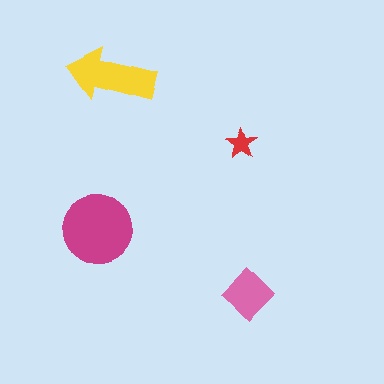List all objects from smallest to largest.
The red star, the pink diamond, the yellow arrow, the magenta circle.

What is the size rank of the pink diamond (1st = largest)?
3rd.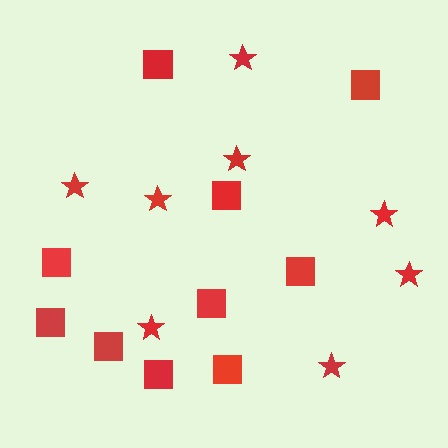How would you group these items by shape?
There are 2 groups: one group of squares (10) and one group of stars (8).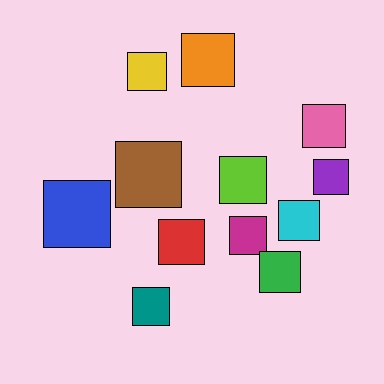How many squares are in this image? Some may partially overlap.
There are 12 squares.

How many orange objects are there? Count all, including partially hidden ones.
There is 1 orange object.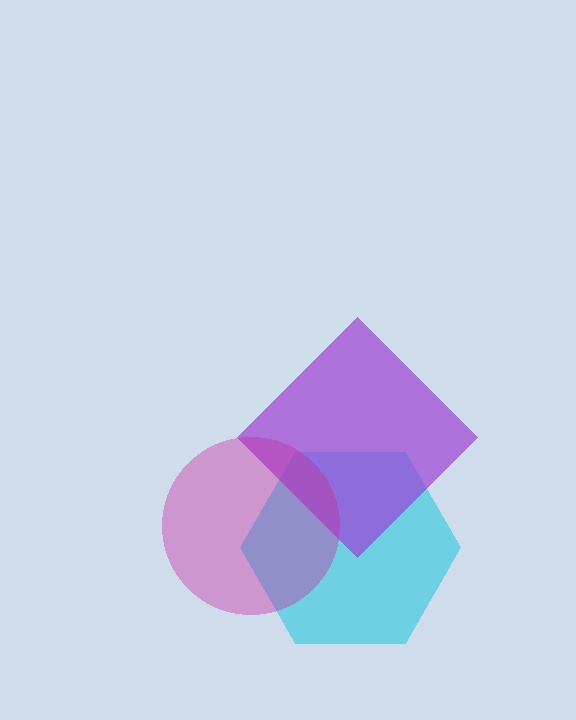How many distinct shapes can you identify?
There are 3 distinct shapes: a cyan hexagon, a purple diamond, a magenta circle.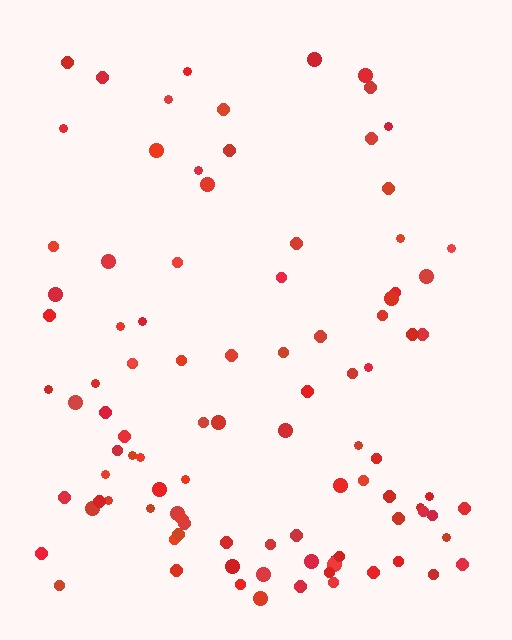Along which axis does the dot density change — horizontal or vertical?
Vertical.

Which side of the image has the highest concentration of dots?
The bottom.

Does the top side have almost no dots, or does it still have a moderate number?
Still a moderate number, just noticeably fewer than the bottom.